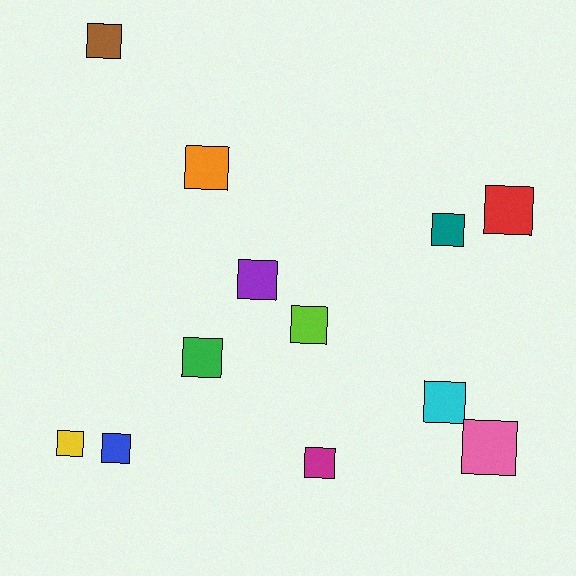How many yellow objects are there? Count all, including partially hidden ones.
There is 1 yellow object.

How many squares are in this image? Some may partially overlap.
There are 12 squares.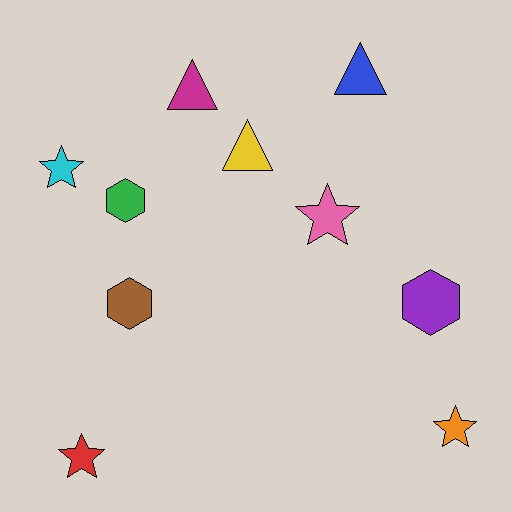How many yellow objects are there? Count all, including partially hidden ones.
There is 1 yellow object.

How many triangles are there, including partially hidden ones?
There are 3 triangles.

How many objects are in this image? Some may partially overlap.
There are 10 objects.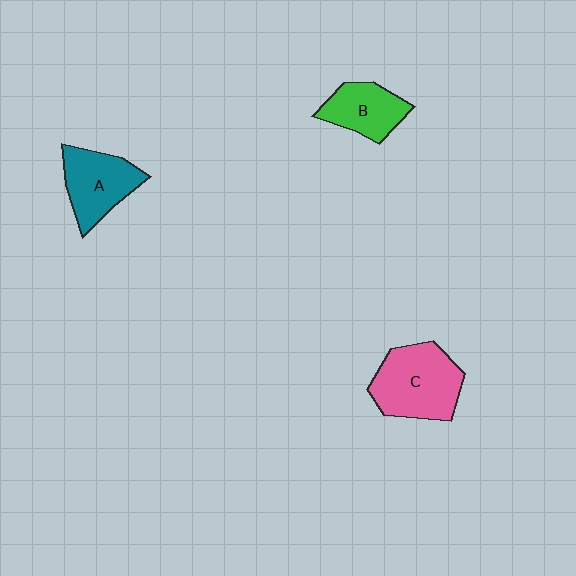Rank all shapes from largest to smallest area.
From largest to smallest: C (pink), A (teal), B (green).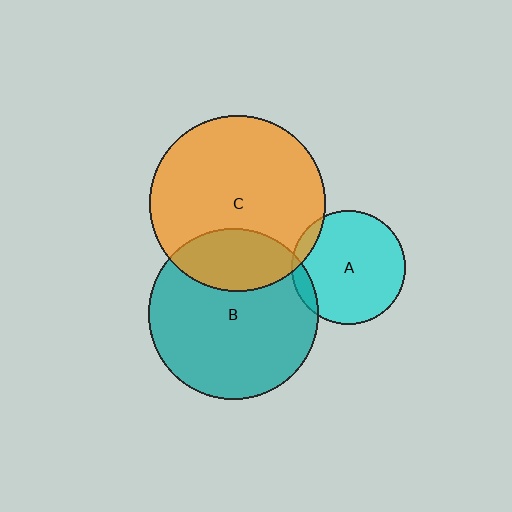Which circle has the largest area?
Circle C (orange).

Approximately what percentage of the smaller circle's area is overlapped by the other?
Approximately 10%.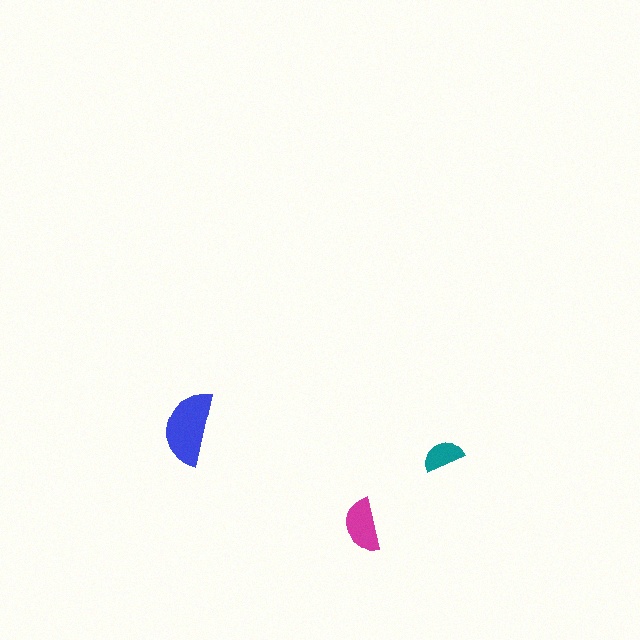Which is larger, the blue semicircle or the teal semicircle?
The blue one.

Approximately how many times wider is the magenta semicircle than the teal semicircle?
About 1.5 times wider.